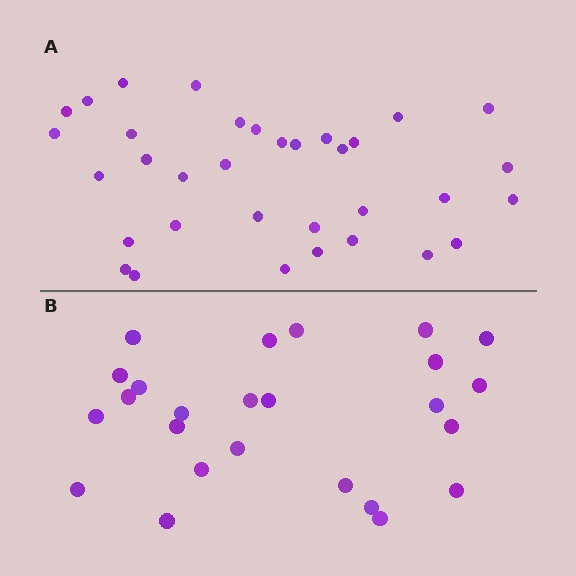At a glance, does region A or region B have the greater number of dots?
Region A (the top region) has more dots.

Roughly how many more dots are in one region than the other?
Region A has roughly 8 or so more dots than region B.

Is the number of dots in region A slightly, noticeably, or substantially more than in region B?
Region A has noticeably more, but not dramatically so. The ratio is roughly 1.4 to 1.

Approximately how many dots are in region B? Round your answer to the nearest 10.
About 20 dots. (The exact count is 25, which rounds to 20.)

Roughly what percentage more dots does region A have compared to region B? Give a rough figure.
About 35% more.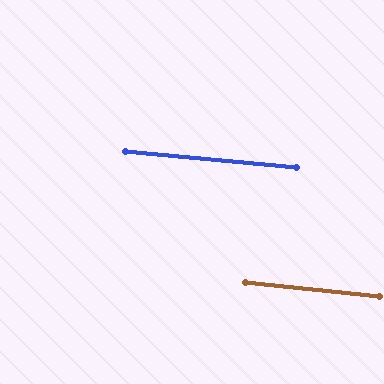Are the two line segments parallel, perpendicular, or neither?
Parallel — their directions differ by only 0.4°.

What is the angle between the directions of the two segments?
Approximately 0 degrees.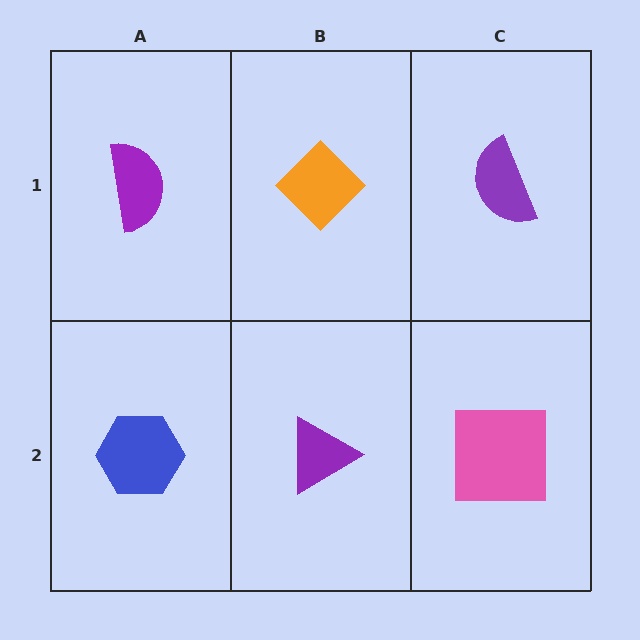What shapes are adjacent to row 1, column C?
A pink square (row 2, column C), an orange diamond (row 1, column B).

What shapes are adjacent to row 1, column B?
A purple triangle (row 2, column B), a purple semicircle (row 1, column A), a purple semicircle (row 1, column C).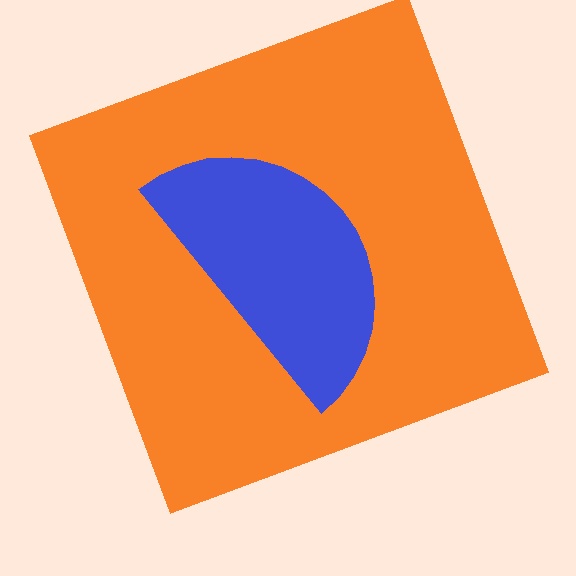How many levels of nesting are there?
2.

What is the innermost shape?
The blue semicircle.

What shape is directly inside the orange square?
The blue semicircle.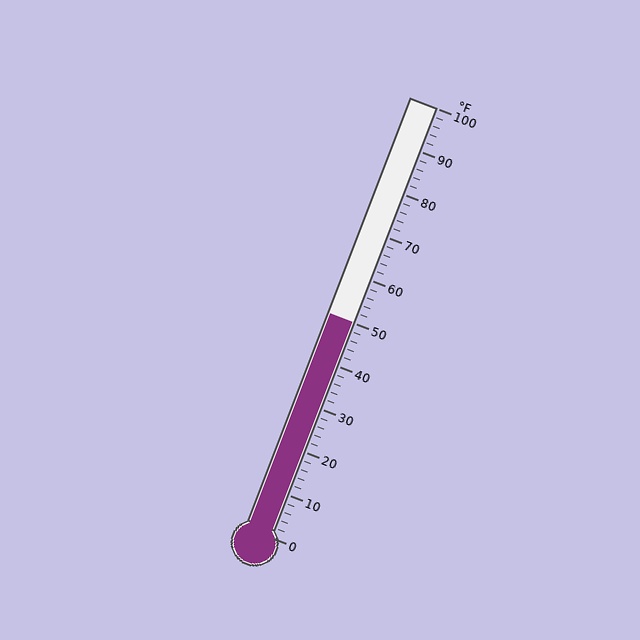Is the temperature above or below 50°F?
The temperature is at 50°F.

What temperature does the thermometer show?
The thermometer shows approximately 50°F.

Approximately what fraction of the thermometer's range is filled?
The thermometer is filled to approximately 50% of its range.